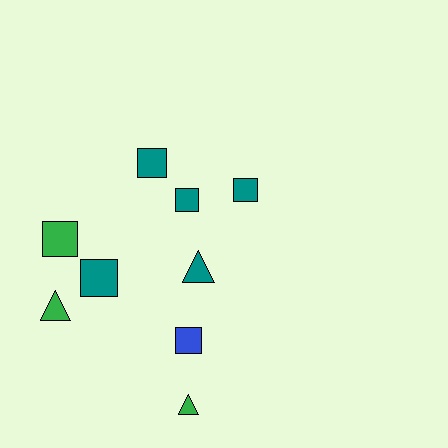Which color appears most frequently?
Teal, with 5 objects.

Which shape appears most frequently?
Square, with 6 objects.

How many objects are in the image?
There are 9 objects.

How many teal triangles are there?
There is 1 teal triangle.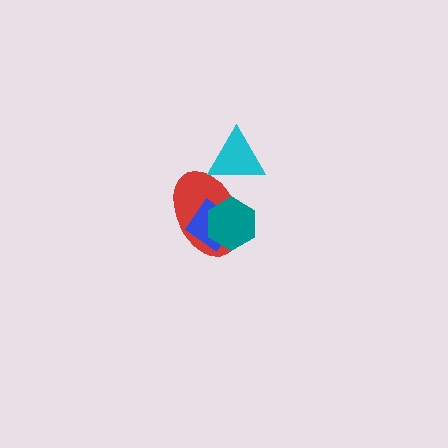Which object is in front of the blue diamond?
The teal hexagon is in front of the blue diamond.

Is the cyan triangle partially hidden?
No, no other shape covers it.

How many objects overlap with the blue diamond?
2 objects overlap with the blue diamond.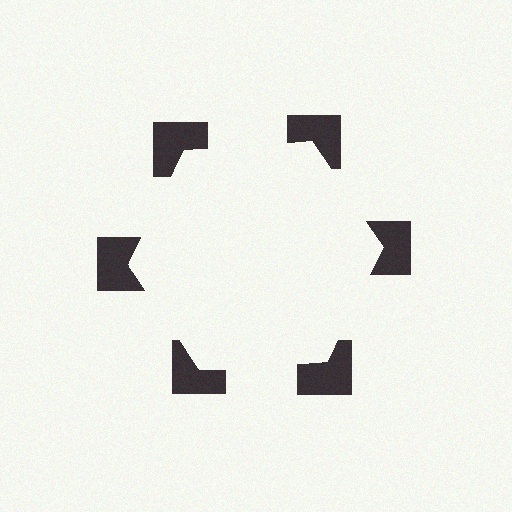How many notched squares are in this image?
There are 6 — one at each vertex of the illusory hexagon.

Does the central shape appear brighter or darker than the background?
It typically appears slightly brighter than the background, even though no actual brightness change is drawn.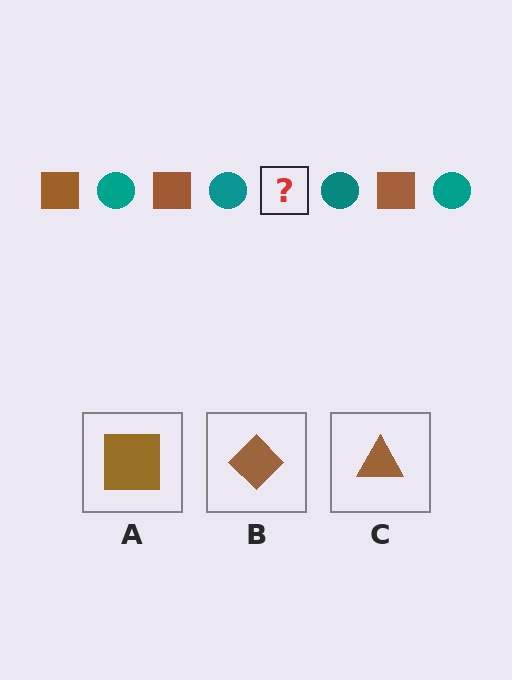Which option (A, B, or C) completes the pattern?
A.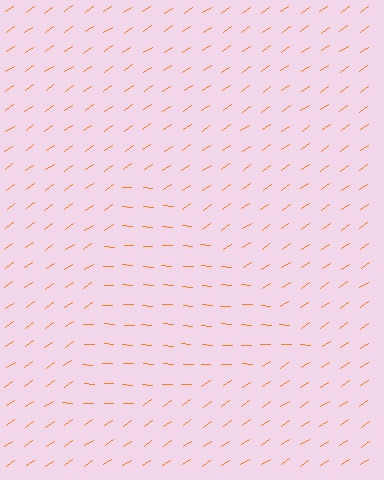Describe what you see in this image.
The image is filled with small orange line segments. A triangle region in the image has lines oriented differently from the surrounding lines, creating a visible texture boundary.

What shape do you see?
I see a triangle.